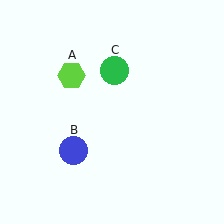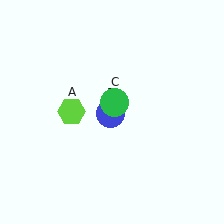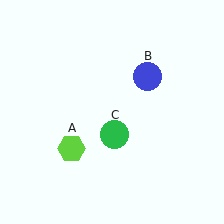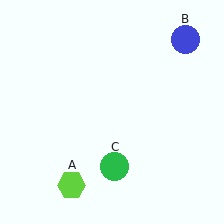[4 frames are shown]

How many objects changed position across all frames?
3 objects changed position: lime hexagon (object A), blue circle (object B), green circle (object C).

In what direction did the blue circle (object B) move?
The blue circle (object B) moved up and to the right.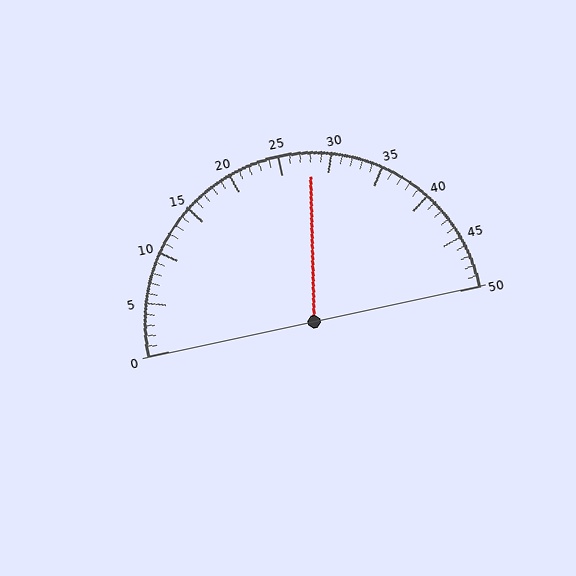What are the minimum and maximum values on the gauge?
The gauge ranges from 0 to 50.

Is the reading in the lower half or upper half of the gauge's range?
The reading is in the upper half of the range (0 to 50).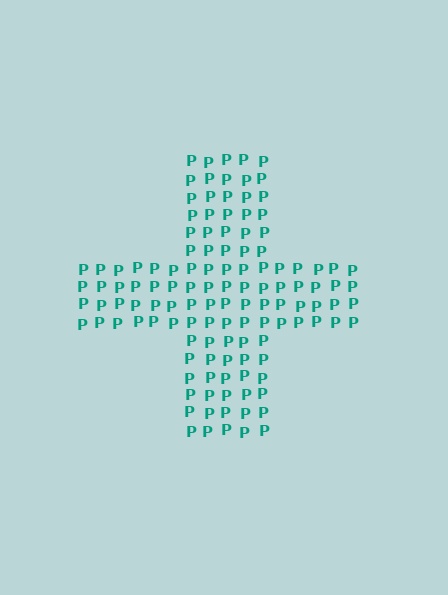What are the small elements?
The small elements are letter P's.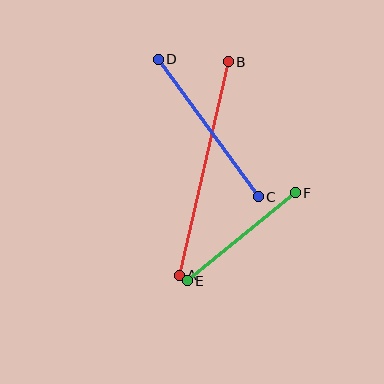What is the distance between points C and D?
The distance is approximately 170 pixels.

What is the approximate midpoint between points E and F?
The midpoint is at approximately (241, 237) pixels.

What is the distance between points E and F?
The distance is approximately 139 pixels.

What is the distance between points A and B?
The distance is approximately 219 pixels.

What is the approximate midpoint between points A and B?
The midpoint is at approximately (204, 169) pixels.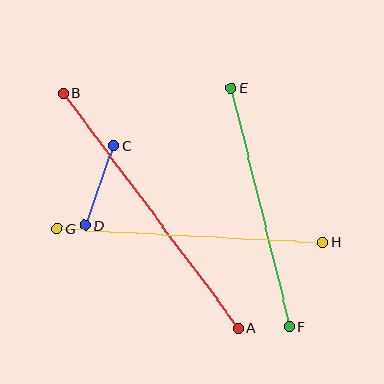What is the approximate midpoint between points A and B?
The midpoint is at approximately (151, 211) pixels.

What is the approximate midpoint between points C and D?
The midpoint is at approximately (99, 185) pixels.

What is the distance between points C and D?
The distance is approximately 84 pixels.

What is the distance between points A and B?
The distance is approximately 293 pixels.